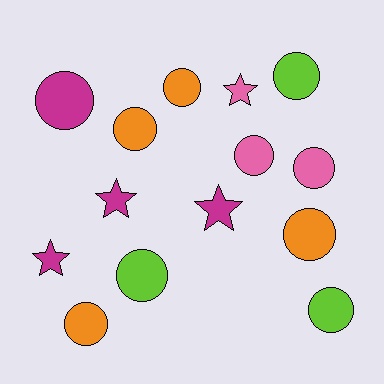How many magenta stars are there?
There are 3 magenta stars.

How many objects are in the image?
There are 14 objects.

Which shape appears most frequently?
Circle, with 10 objects.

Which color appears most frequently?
Orange, with 4 objects.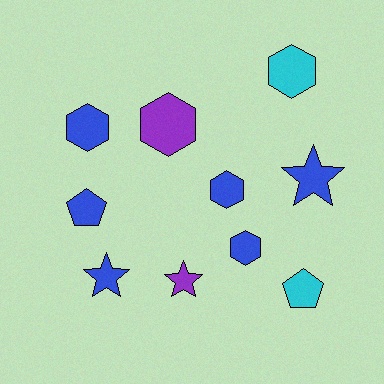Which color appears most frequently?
Blue, with 6 objects.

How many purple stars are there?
There is 1 purple star.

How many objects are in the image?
There are 10 objects.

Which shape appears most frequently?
Hexagon, with 5 objects.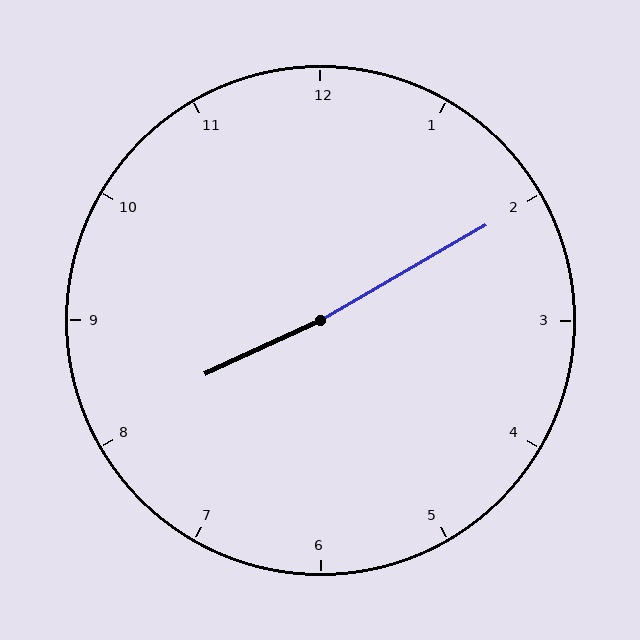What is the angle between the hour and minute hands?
Approximately 175 degrees.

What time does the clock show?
8:10.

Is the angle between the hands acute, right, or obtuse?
It is obtuse.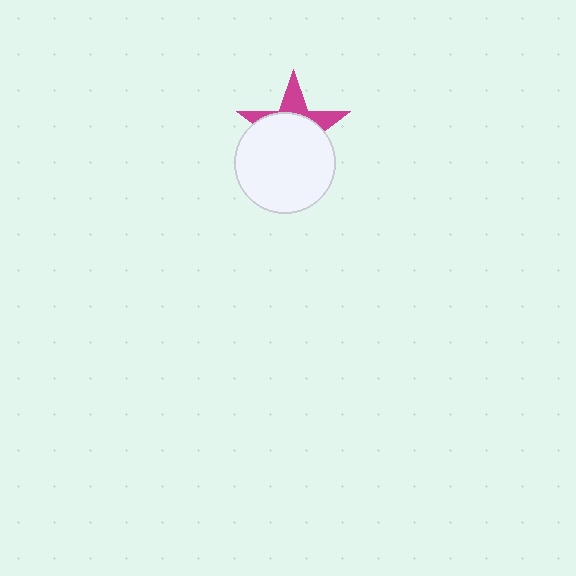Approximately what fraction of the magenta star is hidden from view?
Roughly 68% of the magenta star is hidden behind the white circle.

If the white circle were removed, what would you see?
You would see the complete magenta star.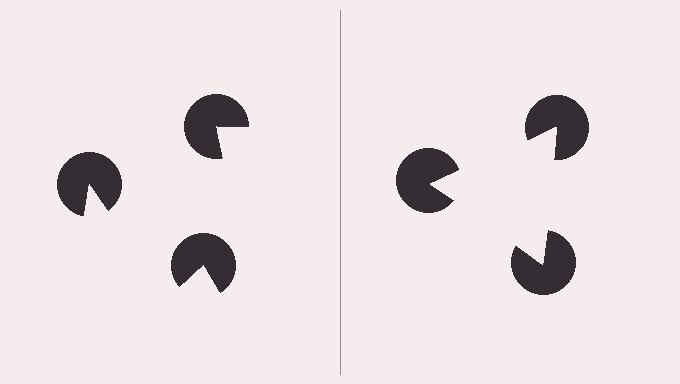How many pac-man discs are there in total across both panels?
6 — 3 on each side.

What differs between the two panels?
The pac-man discs are positioned identically on both sides; only the wedge orientations differ. On the right they align to a triangle; on the left they are misaligned.